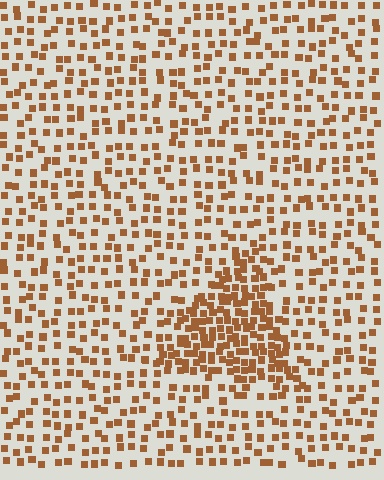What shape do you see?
I see a triangle.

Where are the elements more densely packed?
The elements are more densely packed inside the triangle boundary.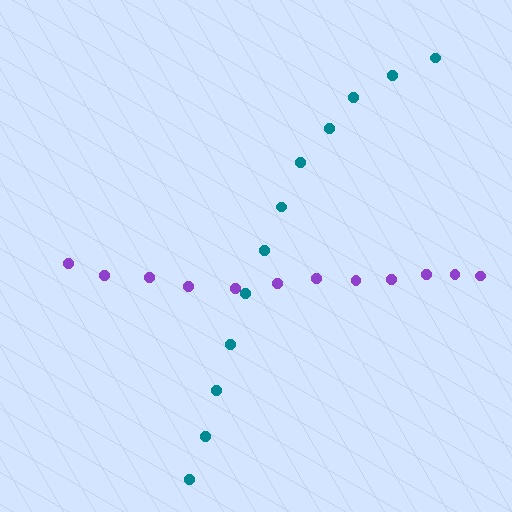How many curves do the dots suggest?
There are 2 distinct paths.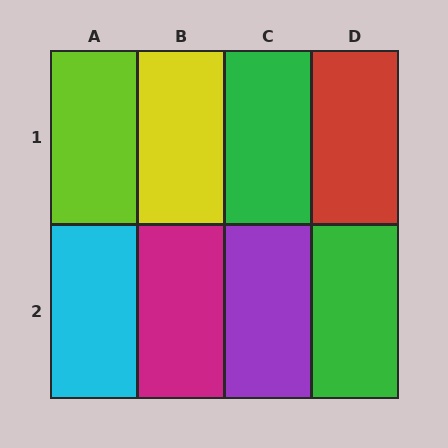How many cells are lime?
1 cell is lime.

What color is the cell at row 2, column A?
Cyan.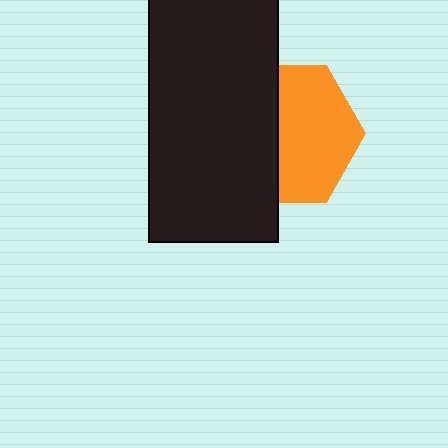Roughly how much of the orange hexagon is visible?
About half of it is visible (roughly 56%).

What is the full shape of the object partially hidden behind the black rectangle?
The partially hidden object is an orange hexagon.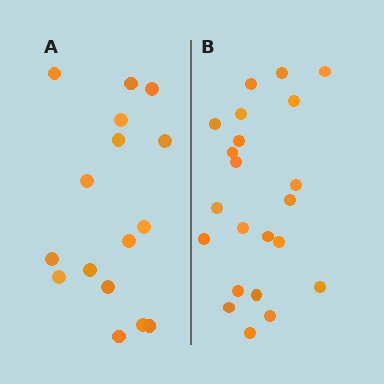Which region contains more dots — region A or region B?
Region B (the right region) has more dots.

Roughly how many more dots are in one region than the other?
Region B has about 6 more dots than region A.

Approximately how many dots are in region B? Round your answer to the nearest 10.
About 20 dots. (The exact count is 22, which rounds to 20.)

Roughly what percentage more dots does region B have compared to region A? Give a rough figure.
About 40% more.